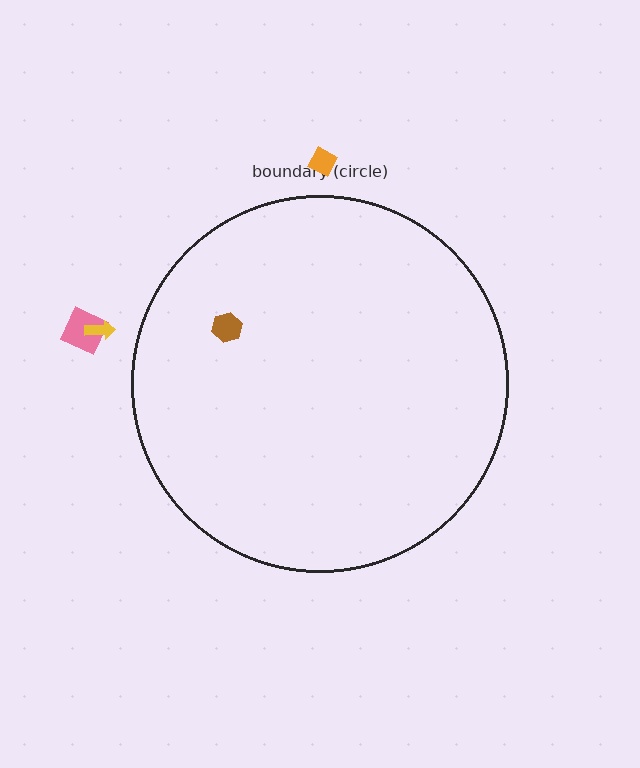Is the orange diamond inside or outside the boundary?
Outside.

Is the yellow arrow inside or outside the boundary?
Outside.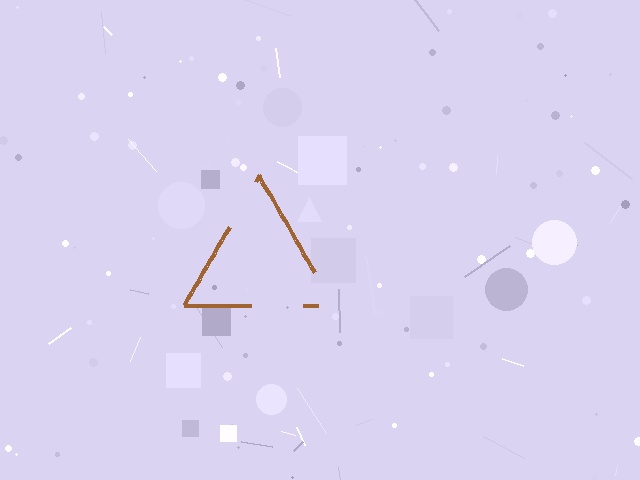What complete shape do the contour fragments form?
The contour fragments form a triangle.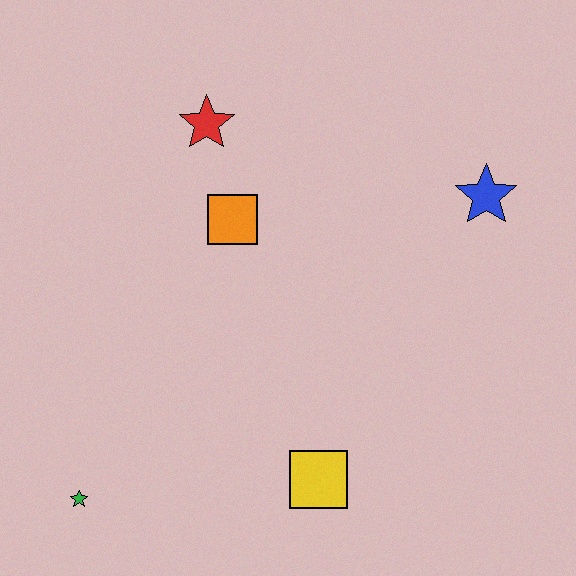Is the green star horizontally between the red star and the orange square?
No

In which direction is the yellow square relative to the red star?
The yellow square is below the red star.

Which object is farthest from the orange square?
The green star is farthest from the orange square.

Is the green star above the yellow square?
No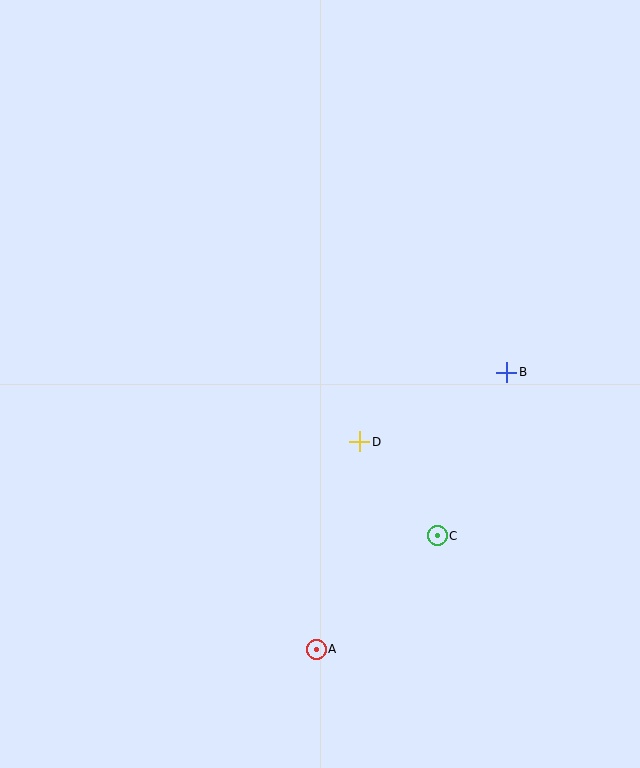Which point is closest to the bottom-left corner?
Point A is closest to the bottom-left corner.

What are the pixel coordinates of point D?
Point D is at (360, 442).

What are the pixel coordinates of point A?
Point A is at (316, 649).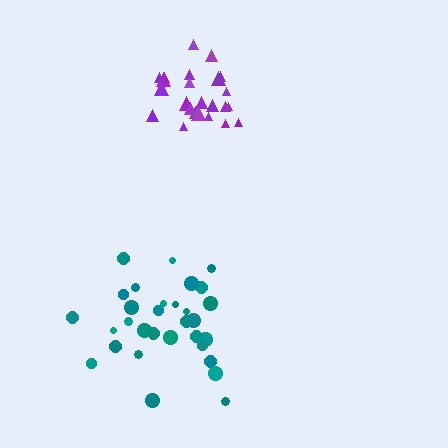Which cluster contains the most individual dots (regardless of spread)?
Teal (33).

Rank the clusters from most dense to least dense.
purple, teal.